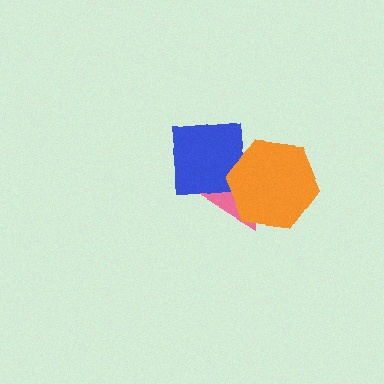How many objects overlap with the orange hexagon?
2 objects overlap with the orange hexagon.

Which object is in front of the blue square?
The orange hexagon is in front of the blue square.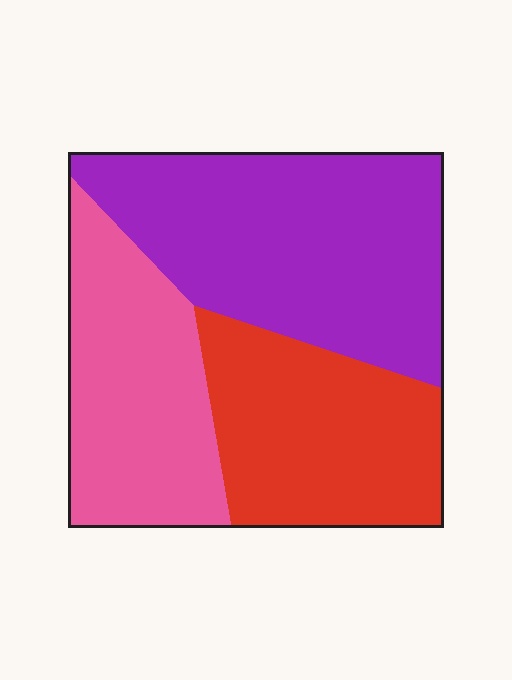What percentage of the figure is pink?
Pink takes up about one quarter (1/4) of the figure.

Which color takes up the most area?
Purple, at roughly 40%.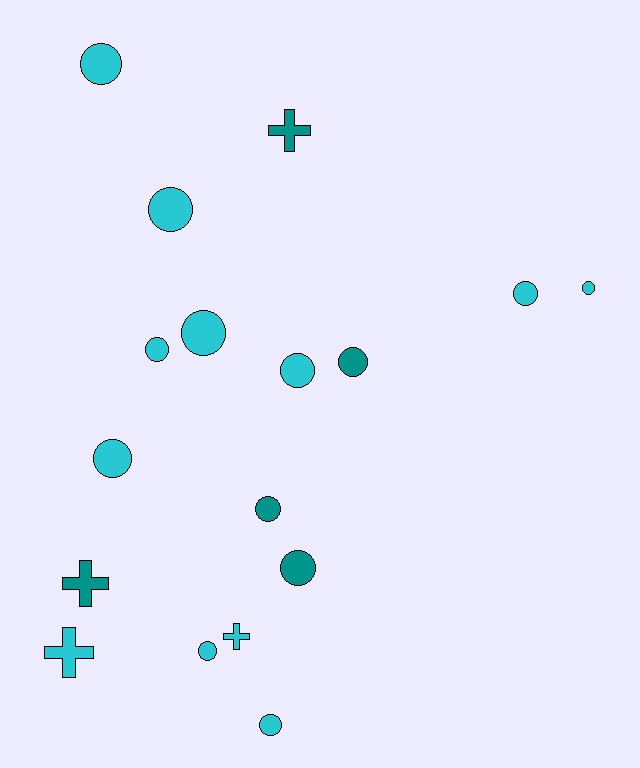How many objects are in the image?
There are 17 objects.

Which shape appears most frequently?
Circle, with 13 objects.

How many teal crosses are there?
There are 2 teal crosses.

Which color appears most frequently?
Cyan, with 12 objects.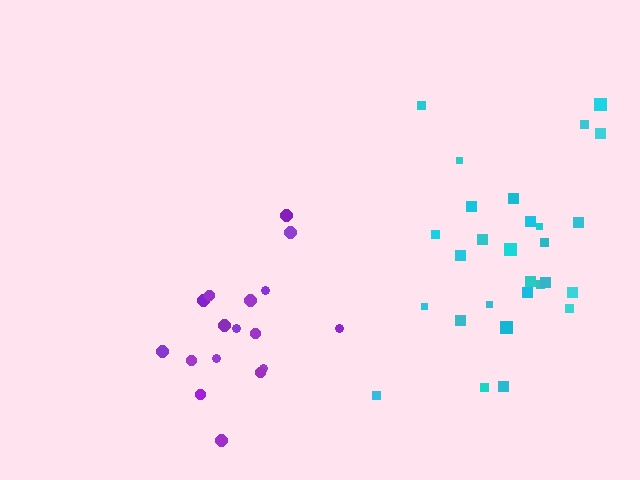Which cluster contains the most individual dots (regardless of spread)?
Cyan (28).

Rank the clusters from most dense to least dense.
purple, cyan.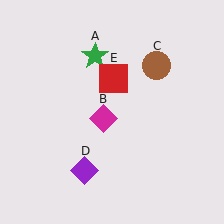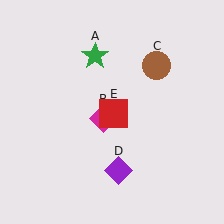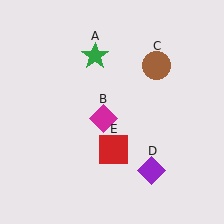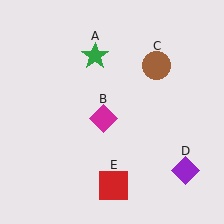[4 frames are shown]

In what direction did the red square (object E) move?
The red square (object E) moved down.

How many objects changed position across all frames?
2 objects changed position: purple diamond (object D), red square (object E).